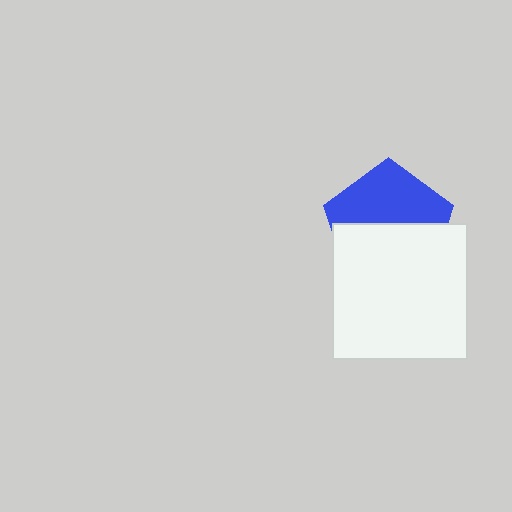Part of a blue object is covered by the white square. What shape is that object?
It is a pentagon.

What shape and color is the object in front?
The object in front is a white square.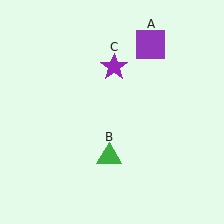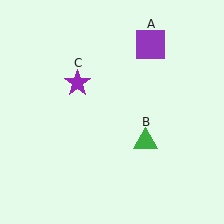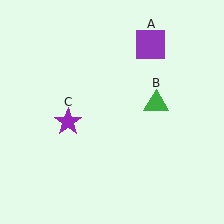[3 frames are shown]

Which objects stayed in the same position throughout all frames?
Purple square (object A) remained stationary.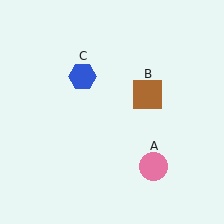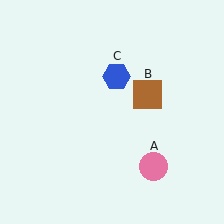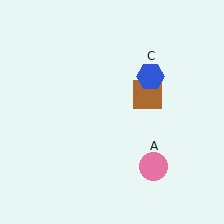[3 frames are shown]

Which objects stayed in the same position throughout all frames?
Pink circle (object A) and brown square (object B) remained stationary.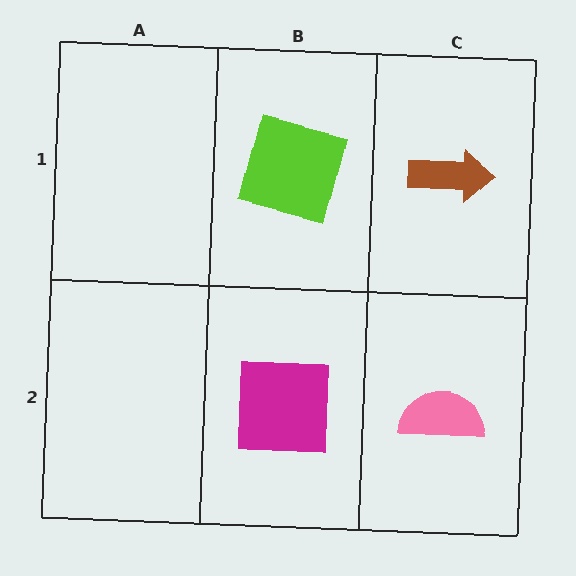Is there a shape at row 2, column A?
No, that cell is empty.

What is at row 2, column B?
A magenta square.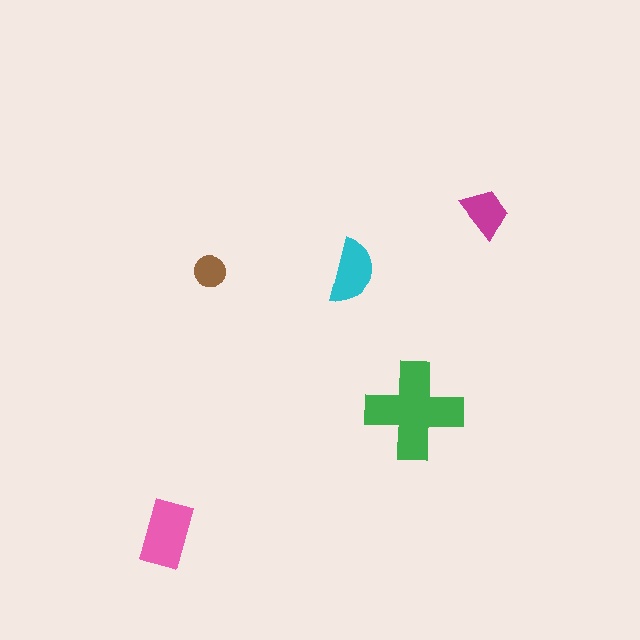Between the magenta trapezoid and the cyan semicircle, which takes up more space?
The cyan semicircle.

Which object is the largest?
The green cross.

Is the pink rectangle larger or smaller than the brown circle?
Larger.